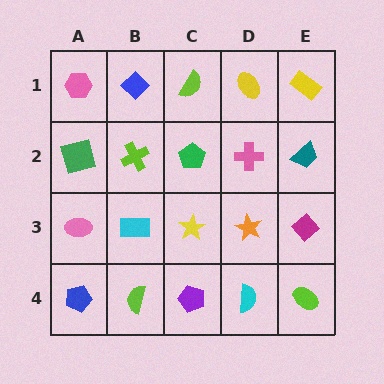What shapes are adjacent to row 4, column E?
A magenta diamond (row 3, column E), a cyan semicircle (row 4, column D).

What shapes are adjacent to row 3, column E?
A teal trapezoid (row 2, column E), a lime ellipse (row 4, column E), an orange star (row 3, column D).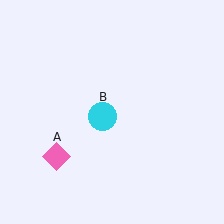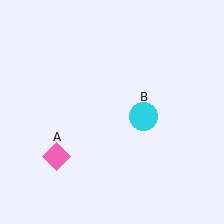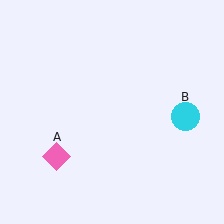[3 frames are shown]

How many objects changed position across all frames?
1 object changed position: cyan circle (object B).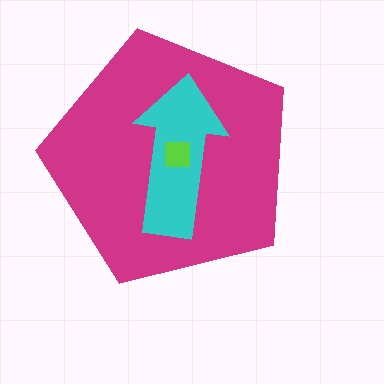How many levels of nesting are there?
3.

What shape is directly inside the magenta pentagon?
The cyan arrow.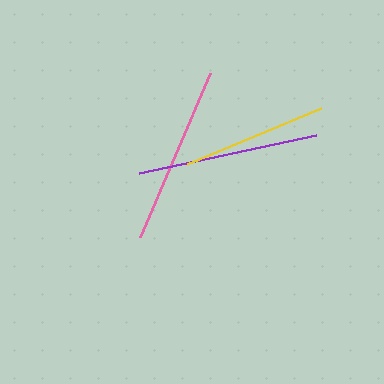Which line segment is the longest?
The purple line is the longest at approximately 181 pixels.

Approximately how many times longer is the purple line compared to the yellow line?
The purple line is approximately 1.2 times the length of the yellow line.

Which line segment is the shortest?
The yellow line is the shortest at approximately 145 pixels.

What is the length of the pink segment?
The pink segment is approximately 179 pixels long.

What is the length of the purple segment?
The purple segment is approximately 181 pixels long.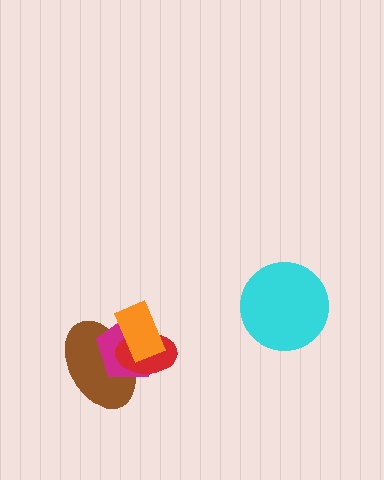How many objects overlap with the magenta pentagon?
3 objects overlap with the magenta pentagon.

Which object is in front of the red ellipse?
The orange rectangle is in front of the red ellipse.